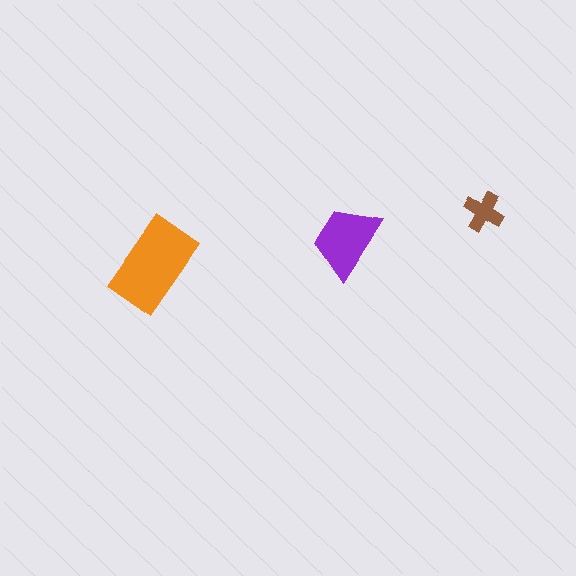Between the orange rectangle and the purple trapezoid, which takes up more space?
The orange rectangle.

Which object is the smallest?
The brown cross.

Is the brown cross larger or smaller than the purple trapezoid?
Smaller.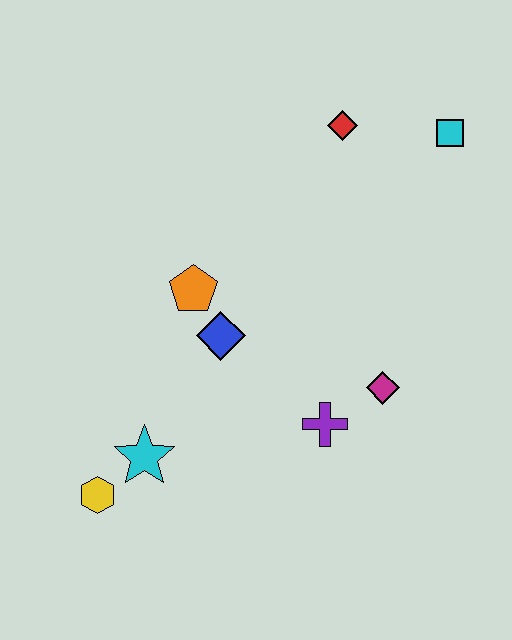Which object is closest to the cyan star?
The yellow hexagon is closest to the cyan star.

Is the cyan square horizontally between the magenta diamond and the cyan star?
No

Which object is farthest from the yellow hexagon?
The cyan square is farthest from the yellow hexagon.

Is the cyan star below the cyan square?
Yes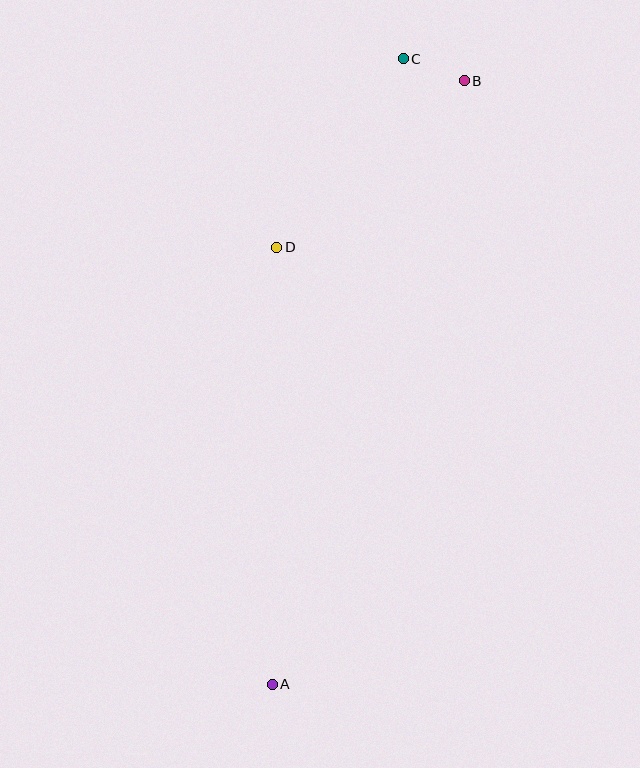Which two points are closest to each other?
Points B and C are closest to each other.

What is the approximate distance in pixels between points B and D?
The distance between B and D is approximately 250 pixels.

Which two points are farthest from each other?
Points A and C are farthest from each other.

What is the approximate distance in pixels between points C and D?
The distance between C and D is approximately 227 pixels.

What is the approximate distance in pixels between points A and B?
The distance between A and B is approximately 633 pixels.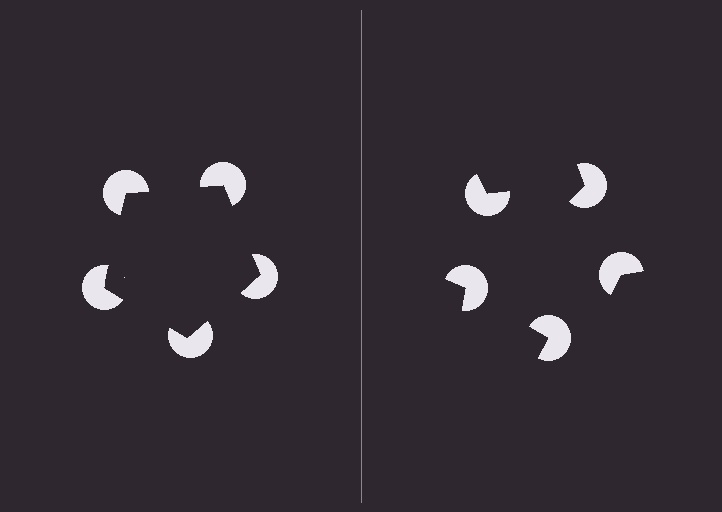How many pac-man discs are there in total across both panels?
10 — 5 on each side.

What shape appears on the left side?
An illusory pentagon.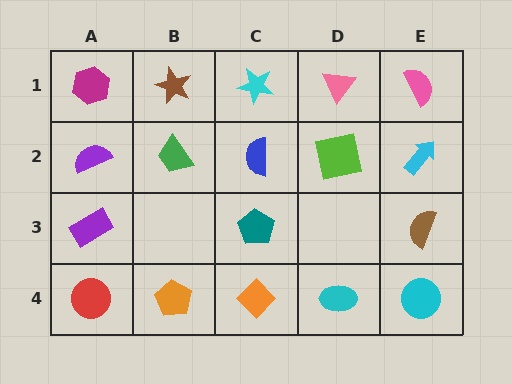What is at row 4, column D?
A cyan ellipse.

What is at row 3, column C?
A teal pentagon.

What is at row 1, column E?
A pink semicircle.